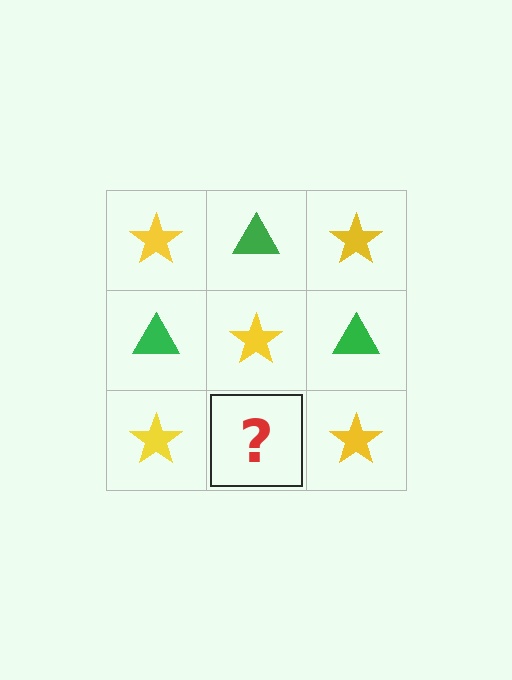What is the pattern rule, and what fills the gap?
The rule is that it alternates yellow star and green triangle in a checkerboard pattern. The gap should be filled with a green triangle.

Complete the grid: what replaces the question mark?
The question mark should be replaced with a green triangle.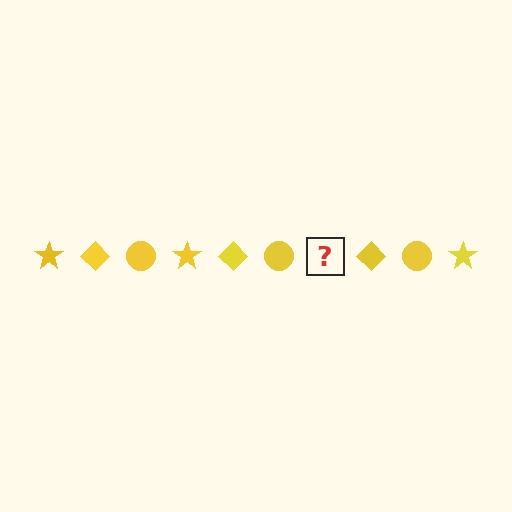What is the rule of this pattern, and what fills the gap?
The rule is that the pattern cycles through star, diamond, circle shapes in yellow. The gap should be filled with a yellow star.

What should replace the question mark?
The question mark should be replaced with a yellow star.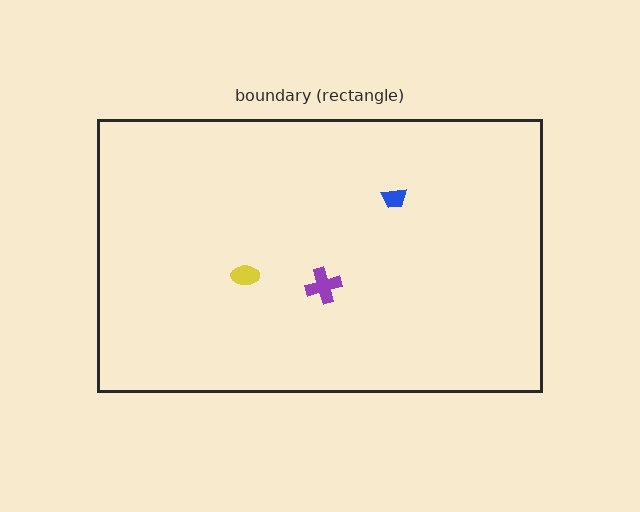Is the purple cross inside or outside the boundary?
Inside.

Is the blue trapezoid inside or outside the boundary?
Inside.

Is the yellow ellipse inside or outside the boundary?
Inside.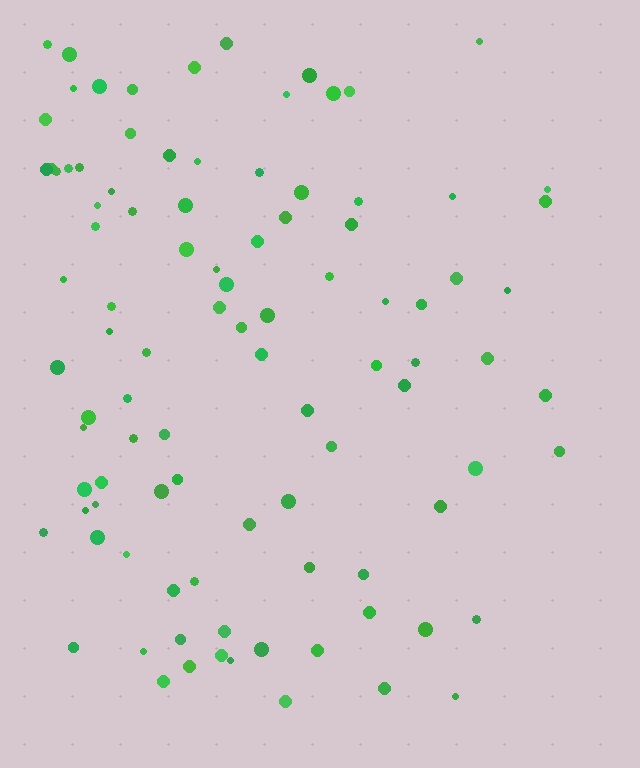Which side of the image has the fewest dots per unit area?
The right.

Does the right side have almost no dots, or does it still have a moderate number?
Still a moderate number, just noticeably fewer than the left.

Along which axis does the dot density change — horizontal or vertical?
Horizontal.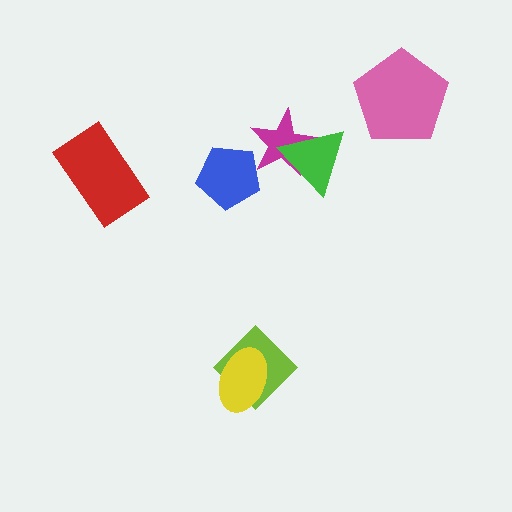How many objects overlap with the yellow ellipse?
1 object overlaps with the yellow ellipse.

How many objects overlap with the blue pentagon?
0 objects overlap with the blue pentagon.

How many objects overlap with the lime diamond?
1 object overlaps with the lime diamond.